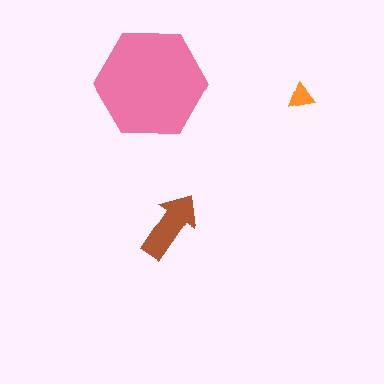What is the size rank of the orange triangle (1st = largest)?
3rd.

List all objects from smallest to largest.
The orange triangle, the brown arrow, the pink hexagon.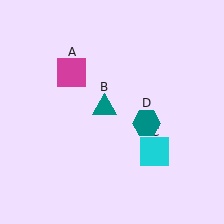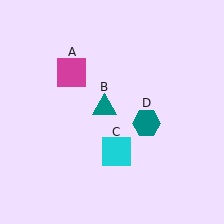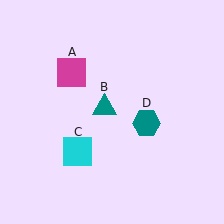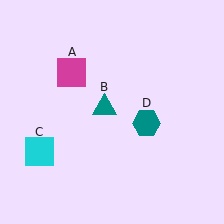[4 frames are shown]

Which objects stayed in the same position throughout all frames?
Magenta square (object A) and teal triangle (object B) and teal hexagon (object D) remained stationary.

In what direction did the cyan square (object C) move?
The cyan square (object C) moved left.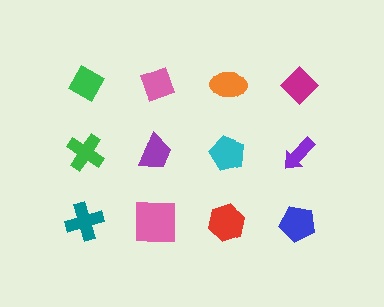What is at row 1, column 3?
An orange ellipse.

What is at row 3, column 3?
A red hexagon.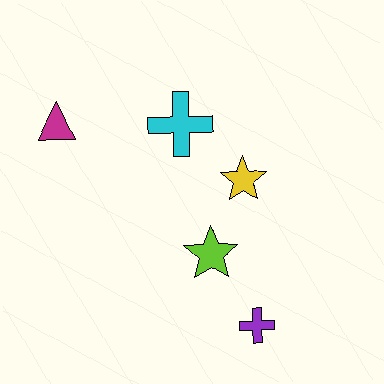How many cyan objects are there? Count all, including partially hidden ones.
There is 1 cyan object.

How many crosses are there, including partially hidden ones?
There are 2 crosses.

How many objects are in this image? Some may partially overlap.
There are 5 objects.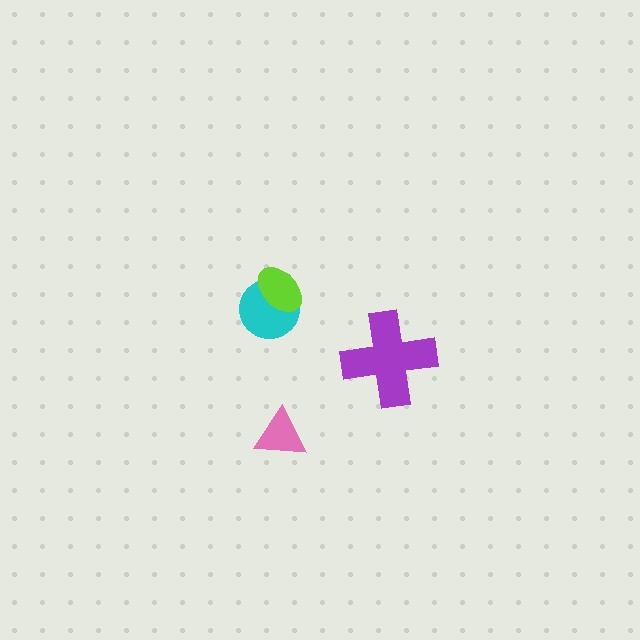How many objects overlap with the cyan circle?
1 object overlaps with the cyan circle.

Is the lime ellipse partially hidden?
No, no other shape covers it.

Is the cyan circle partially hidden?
Yes, it is partially covered by another shape.